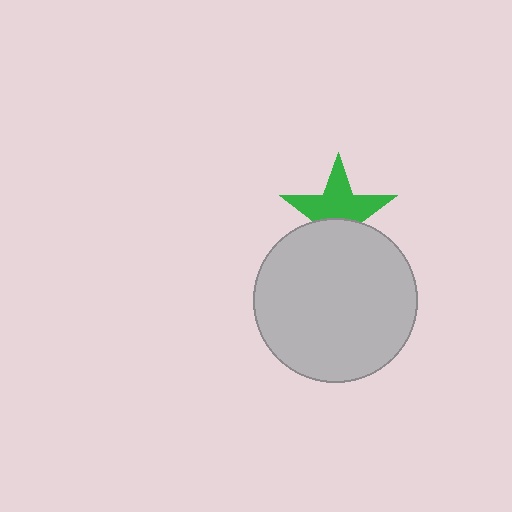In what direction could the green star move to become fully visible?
The green star could move up. That would shift it out from behind the light gray circle entirely.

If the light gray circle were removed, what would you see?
You would see the complete green star.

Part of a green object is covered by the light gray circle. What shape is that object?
It is a star.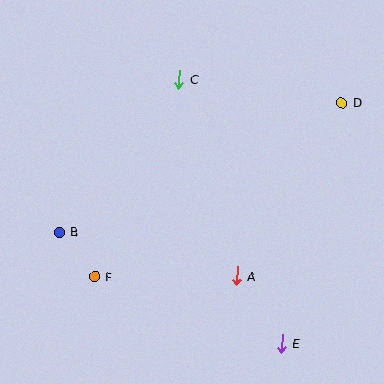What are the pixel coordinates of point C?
Point C is at (179, 79).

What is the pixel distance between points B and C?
The distance between B and C is 194 pixels.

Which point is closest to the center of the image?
Point A at (237, 276) is closest to the center.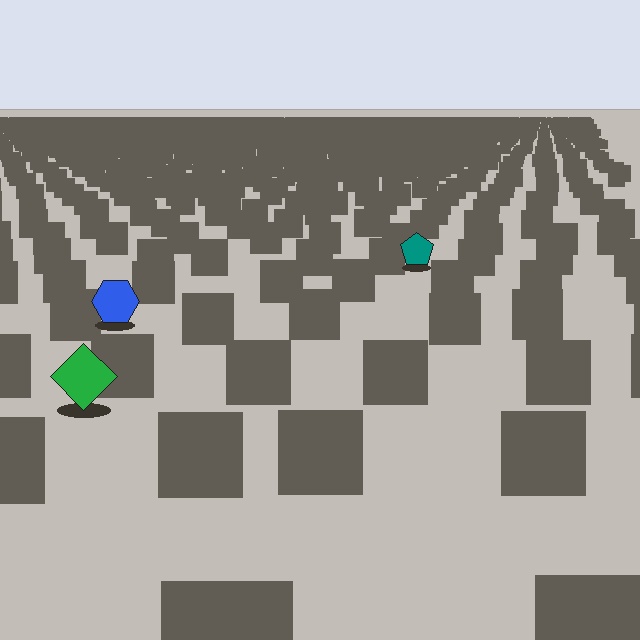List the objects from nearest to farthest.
From nearest to farthest: the green diamond, the blue hexagon, the teal pentagon.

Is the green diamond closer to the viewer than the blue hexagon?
Yes. The green diamond is closer — you can tell from the texture gradient: the ground texture is coarser near it.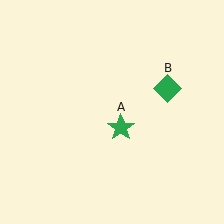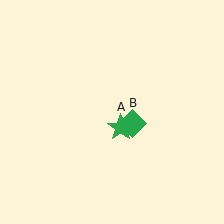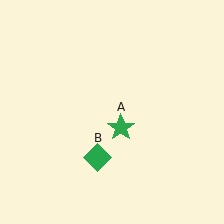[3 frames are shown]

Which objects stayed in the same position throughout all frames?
Green star (object A) remained stationary.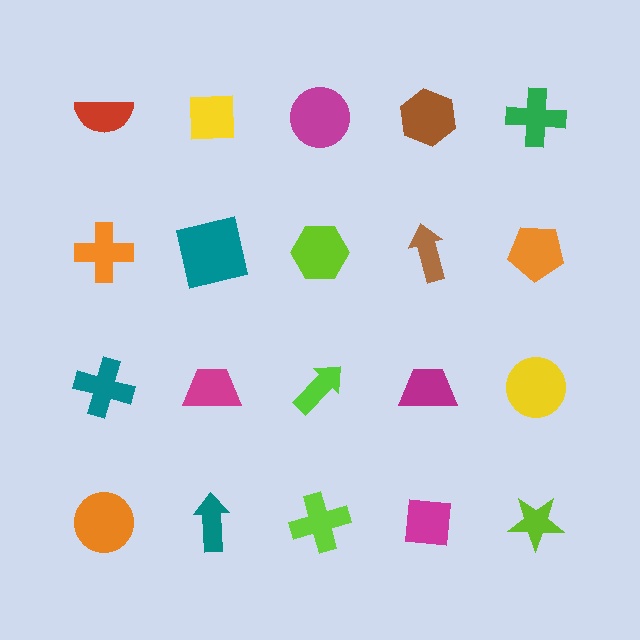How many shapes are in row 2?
5 shapes.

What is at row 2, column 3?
A lime hexagon.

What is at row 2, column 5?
An orange pentagon.